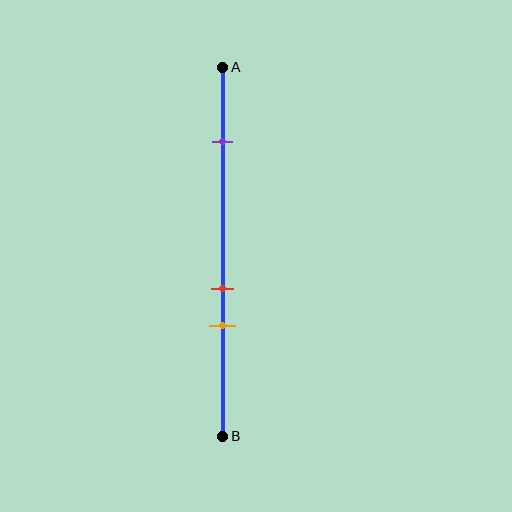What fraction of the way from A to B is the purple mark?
The purple mark is approximately 20% (0.2) of the way from A to B.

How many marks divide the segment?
There are 3 marks dividing the segment.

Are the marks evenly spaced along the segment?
No, the marks are not evenly spaced.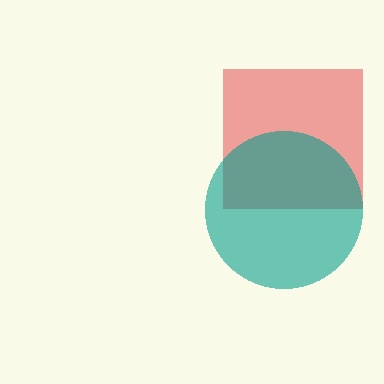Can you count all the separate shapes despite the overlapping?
Yes, there are 2 separate shapes.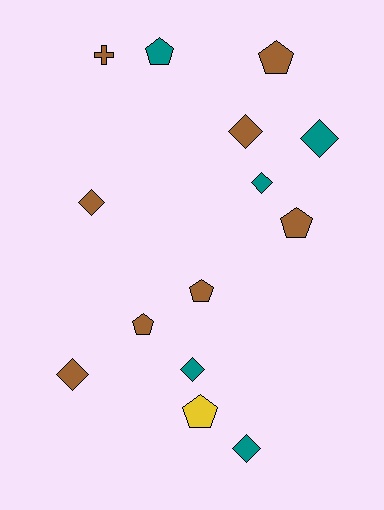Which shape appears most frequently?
Diamond, with 7 objects.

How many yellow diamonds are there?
There are no yellow diamonds.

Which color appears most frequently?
Brown, with 8 objects.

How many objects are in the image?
There are 14 objects.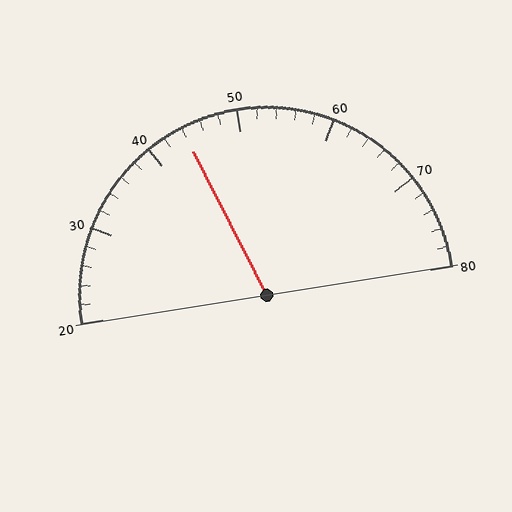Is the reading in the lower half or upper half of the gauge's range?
The reading is in the lower half of the range (20 to 80).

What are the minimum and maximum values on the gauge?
The gauge ranges from 20 to 80.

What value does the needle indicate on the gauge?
The needle indicates approximately 44.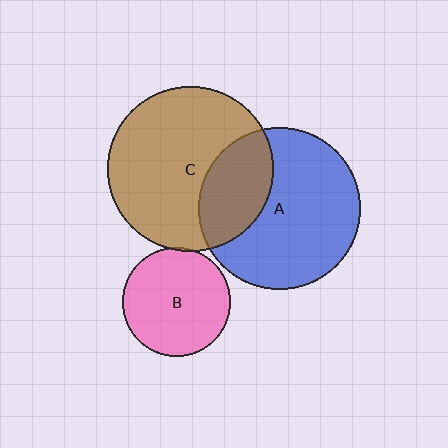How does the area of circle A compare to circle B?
Approximately 2.2 times.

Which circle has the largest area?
Circle C (brown).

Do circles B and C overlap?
Yes.